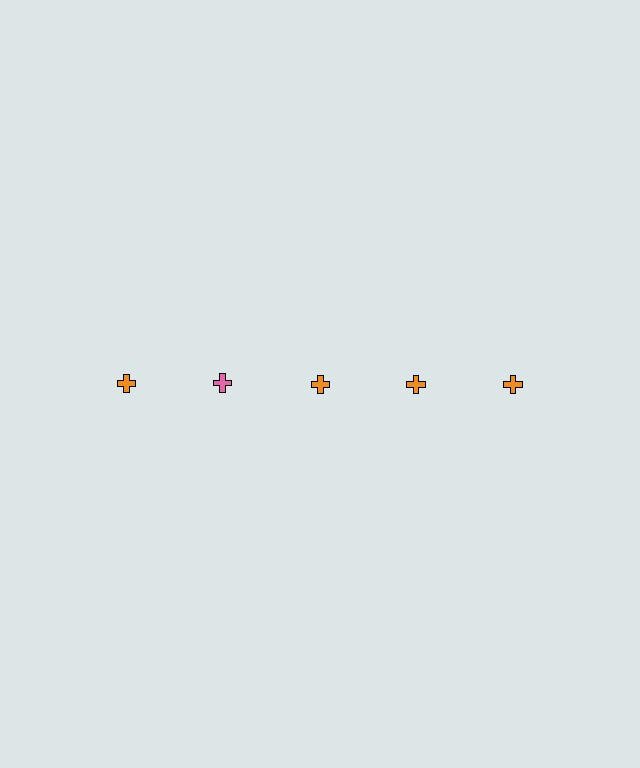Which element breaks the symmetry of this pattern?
The pink cross in the top row, second from left column breaks the symmetry. All other shapes are orange crosses.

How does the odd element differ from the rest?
It has a different color: pink instead of orange.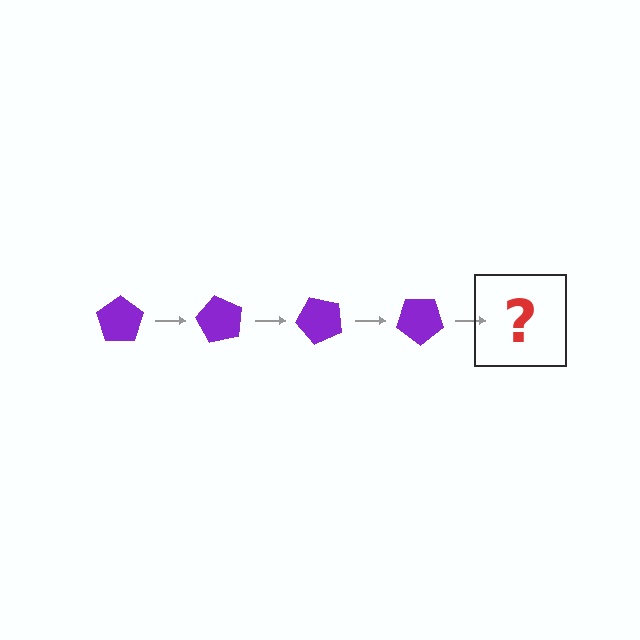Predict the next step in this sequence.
The next step is a purple pentagon rotated 240 degrees.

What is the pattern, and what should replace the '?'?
The pattern is that the pentagon rotates 60 degrees each step. The '?' should be a purple pentagon rotated 240 degrees.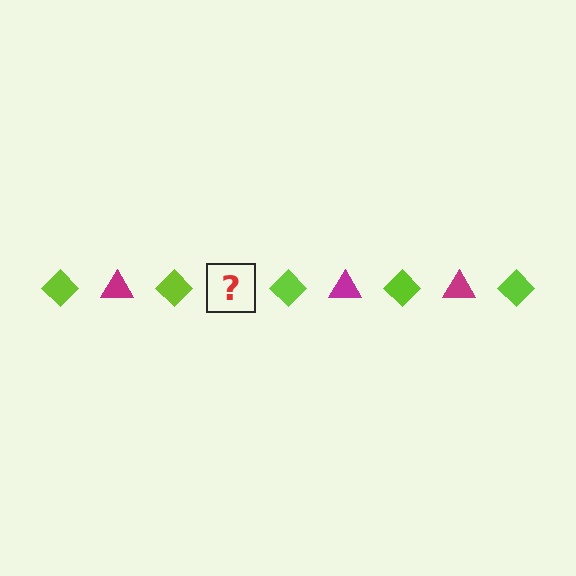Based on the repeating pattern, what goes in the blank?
The blank should be a magenta triangle.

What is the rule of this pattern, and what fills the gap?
The rule is that the pattern alternates between lime diamond and magenta triangle. The gap should be filled with a magenta triangle.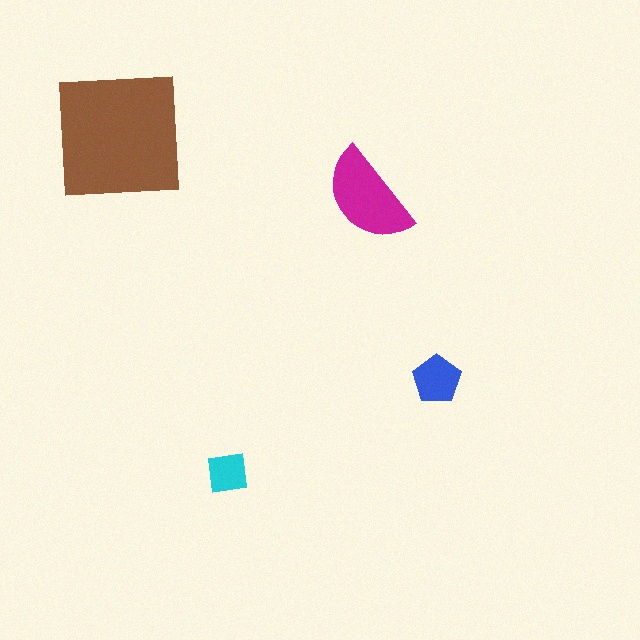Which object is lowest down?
The cyan square is bottommost.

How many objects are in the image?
There are 4 objects in the image.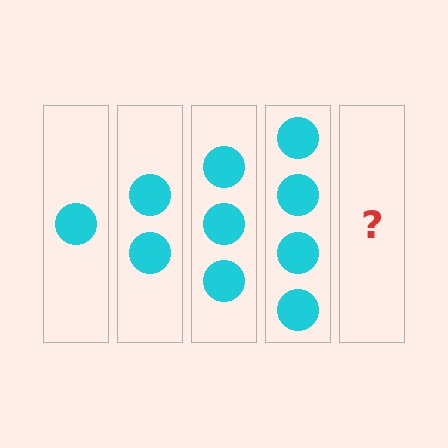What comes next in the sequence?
The next element should be 5 circles.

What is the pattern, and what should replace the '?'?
The pattern is that each step adds one more circle. The '?' should be 5 circles.